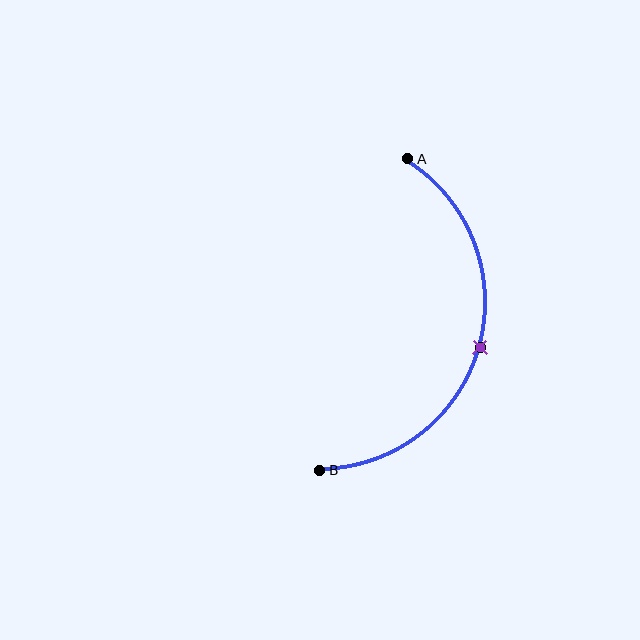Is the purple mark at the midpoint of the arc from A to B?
Yes. The purple mark lies on the arc at equal arc-length from both A and B — it is the arc midpoint.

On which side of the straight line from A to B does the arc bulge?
The arc bulges to the right of the straight line connecting A and B.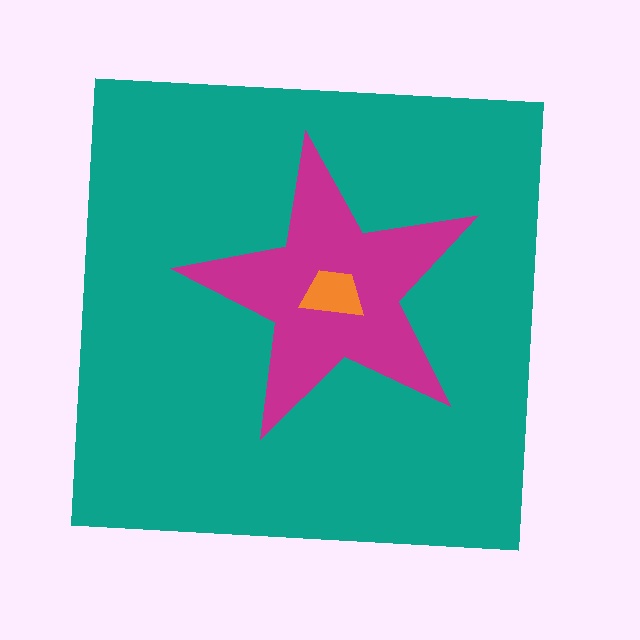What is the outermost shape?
The teal square.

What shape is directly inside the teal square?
The magenta star.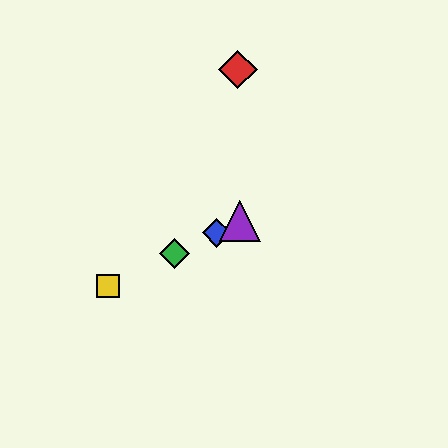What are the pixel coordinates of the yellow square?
The yellow square is at (108, 286).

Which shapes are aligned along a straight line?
The blue diamond, the green diamond, the yellow square, the purple triangle are aligned along a straight line.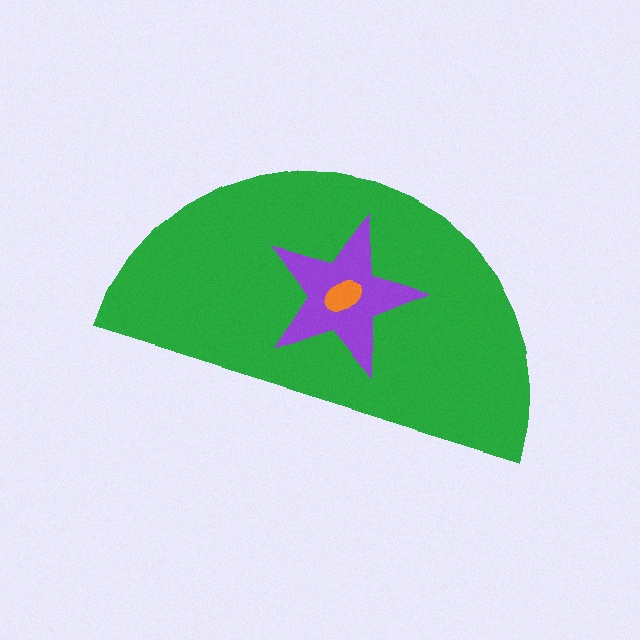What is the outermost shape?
The green semicircle.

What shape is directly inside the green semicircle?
The purple star.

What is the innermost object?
The orange ellipse.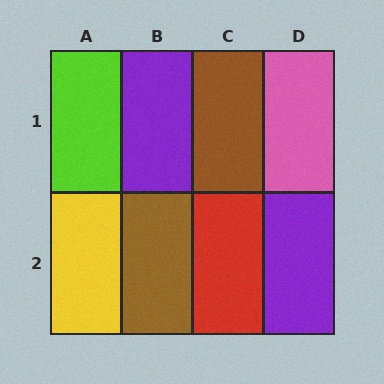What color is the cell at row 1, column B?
Purple.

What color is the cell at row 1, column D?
Pink.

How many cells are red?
1 cell is red.